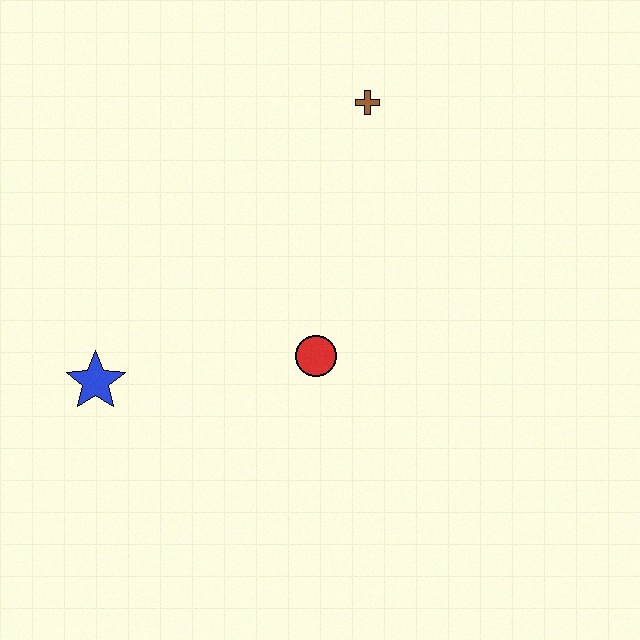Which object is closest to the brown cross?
The red circle is closest to the brown cross.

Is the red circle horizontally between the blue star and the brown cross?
Yes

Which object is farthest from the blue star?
The brown cross is farthest from the blue star.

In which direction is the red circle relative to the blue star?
The red circle is to the right of the blue star.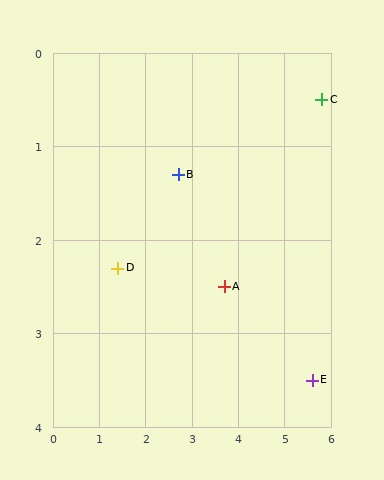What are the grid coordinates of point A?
Point A is at approximately (3.7, 2.5).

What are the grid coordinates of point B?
Point B is at approximately (2.7, 1.3).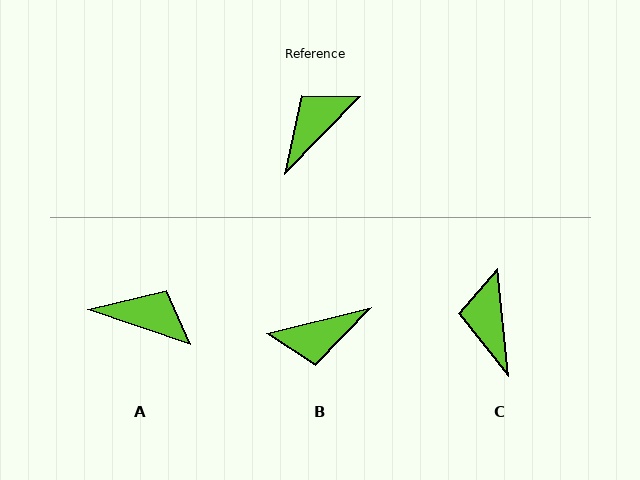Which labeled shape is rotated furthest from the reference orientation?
B, about 148 degrees away.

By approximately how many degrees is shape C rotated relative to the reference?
Approximately 51 degrees counter-clockwise.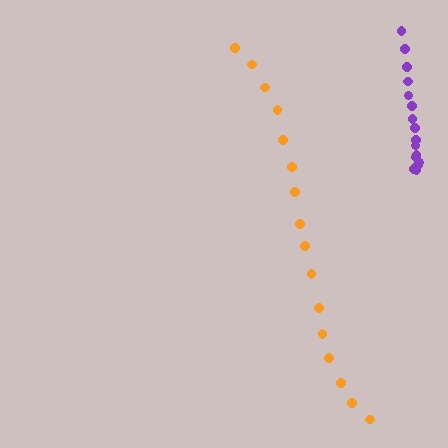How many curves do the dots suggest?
There are 2 distinct paths.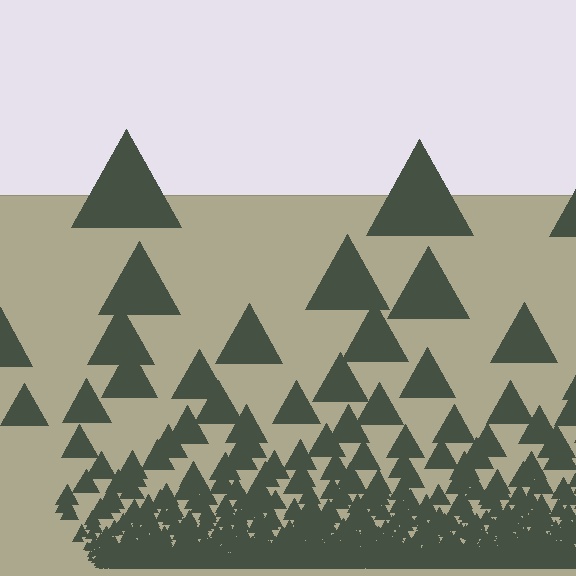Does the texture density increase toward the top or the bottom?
Density increases toward the bottom.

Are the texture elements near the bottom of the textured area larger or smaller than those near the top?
Smaller. The gradient is inverted — elements near the bottom are smaller and denser.